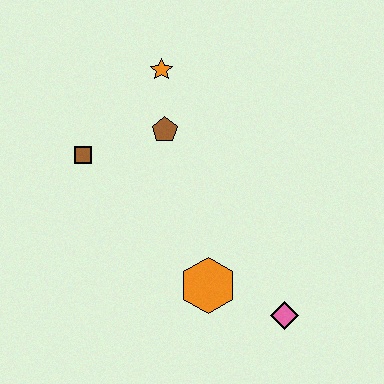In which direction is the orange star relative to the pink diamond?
The orange star is above the pink diamond.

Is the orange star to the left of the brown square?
No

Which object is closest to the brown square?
The brown pentagon is closest to the brown square.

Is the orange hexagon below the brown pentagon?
Yes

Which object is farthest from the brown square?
The pink diamond is farthest from the brown square.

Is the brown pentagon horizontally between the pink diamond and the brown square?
Yes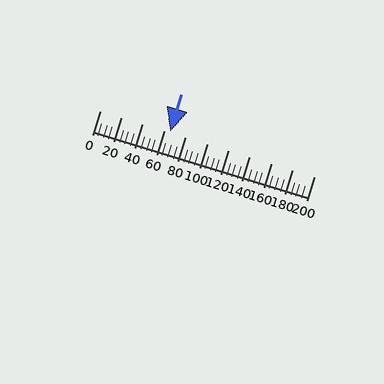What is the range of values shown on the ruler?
The ruler shows values from 0 to 200.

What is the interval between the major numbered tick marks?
The major tick marks are spaced 20 units apart.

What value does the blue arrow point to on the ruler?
The blue arrow points to approximately 65.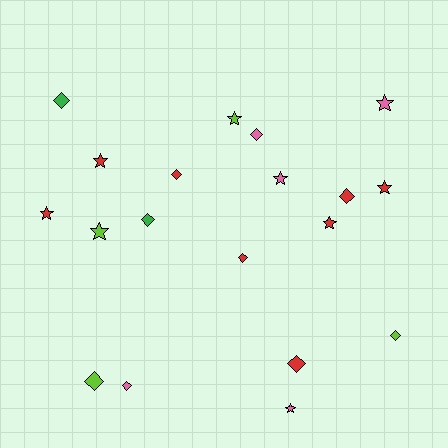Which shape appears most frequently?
Diamond, with 10 objects.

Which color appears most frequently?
Red, with 8 objects.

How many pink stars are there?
There are 3 pink stars.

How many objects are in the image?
There are 19 objects.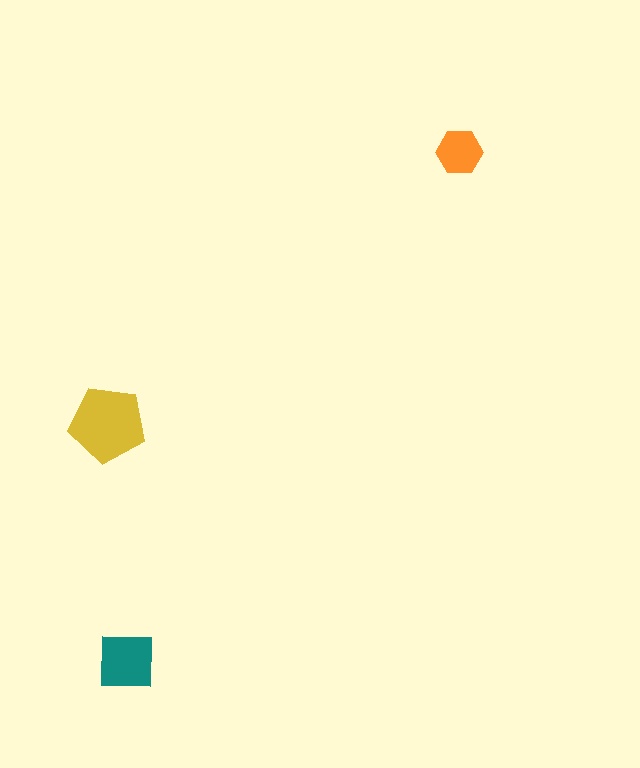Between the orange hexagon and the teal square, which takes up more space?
The teal square.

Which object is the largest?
The yellow pentagon.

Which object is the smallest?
The orange hexagon.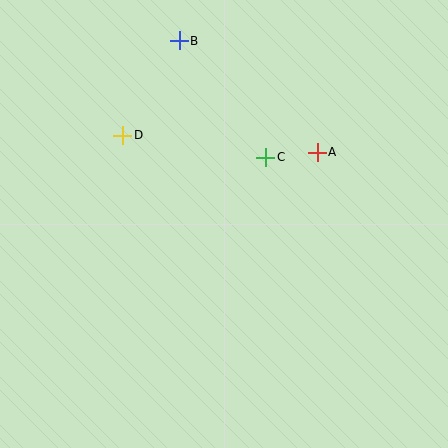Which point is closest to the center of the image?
Point C at (266, 157) is closest to the center.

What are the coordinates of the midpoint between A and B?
The midpoint between A and B is at (248, 96).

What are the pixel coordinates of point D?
Point D is at (123, 135).